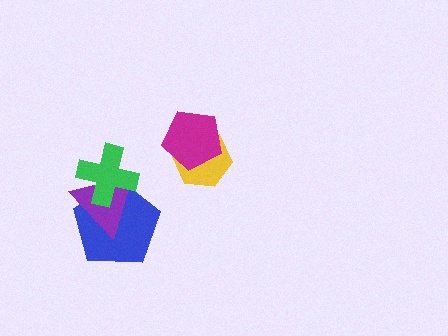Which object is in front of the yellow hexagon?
The magenta pentagon is in front of the yellow hexagon.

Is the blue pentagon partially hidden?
Yes, it is partially covered by another shape.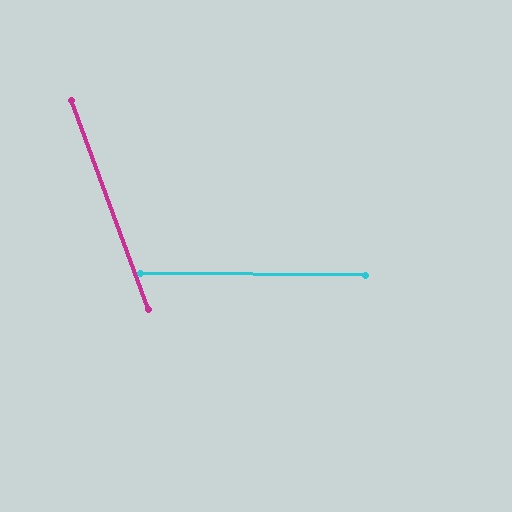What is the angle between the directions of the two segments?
Approximately 69 degrees.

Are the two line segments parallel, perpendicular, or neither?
Neither parallel nor perpendicular — they differ by about 69°.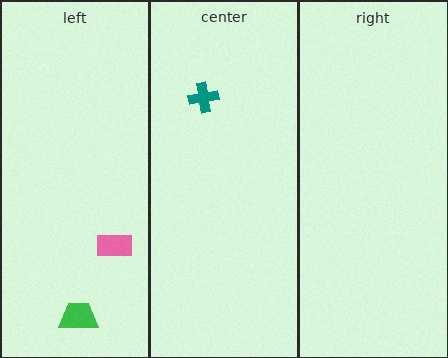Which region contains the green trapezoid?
The left region.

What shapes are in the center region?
The teal cross.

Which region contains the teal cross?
The center region.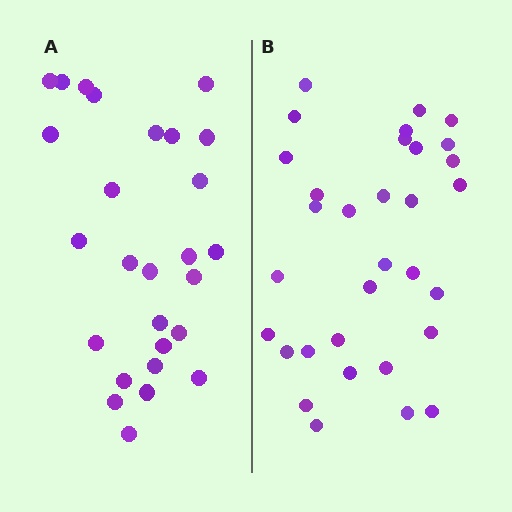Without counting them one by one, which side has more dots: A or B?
Region B (the right region) has more dots.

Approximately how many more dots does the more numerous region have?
Region B has about 5 more dots than region A.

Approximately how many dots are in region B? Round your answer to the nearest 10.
About 30 dots. (The exact count is 32, which rounds to 30.)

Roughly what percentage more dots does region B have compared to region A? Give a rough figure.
About 20% more.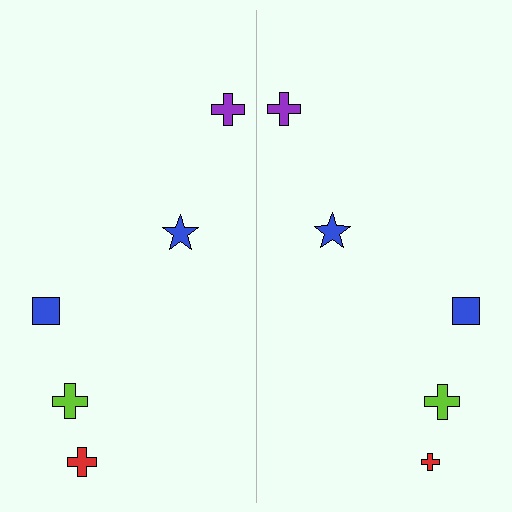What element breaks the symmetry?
The red cross on the right side has a different size than its mirror counterpart.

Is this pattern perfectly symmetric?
No, the pattern is not perfectly symmetric. The red cross on the right side has a different size than its mirror counterpart.